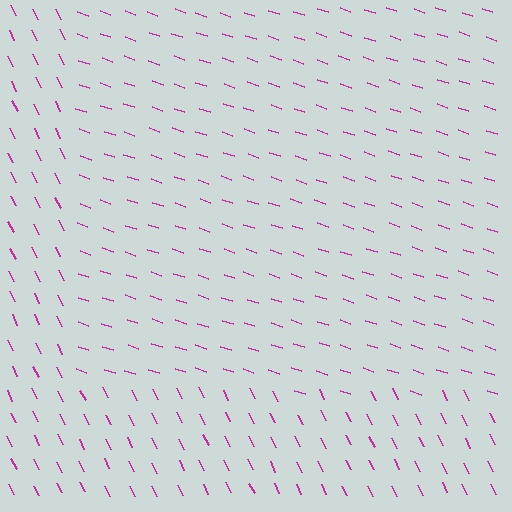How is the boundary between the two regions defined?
The boundary is defined purely by a change in line orientation (approximately 45 degrees difference). All lines are the same color and thickness.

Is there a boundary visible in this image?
Yes, there is a texture boundary formed by a change in line orientation.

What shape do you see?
I see a rectangle.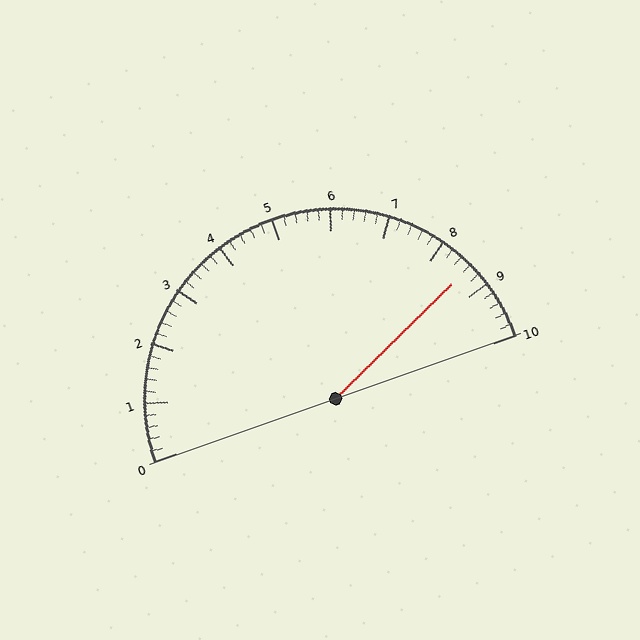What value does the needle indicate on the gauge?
The needle indicates approximately 8.6.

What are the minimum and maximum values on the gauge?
The gauge ranges from 0 to 10.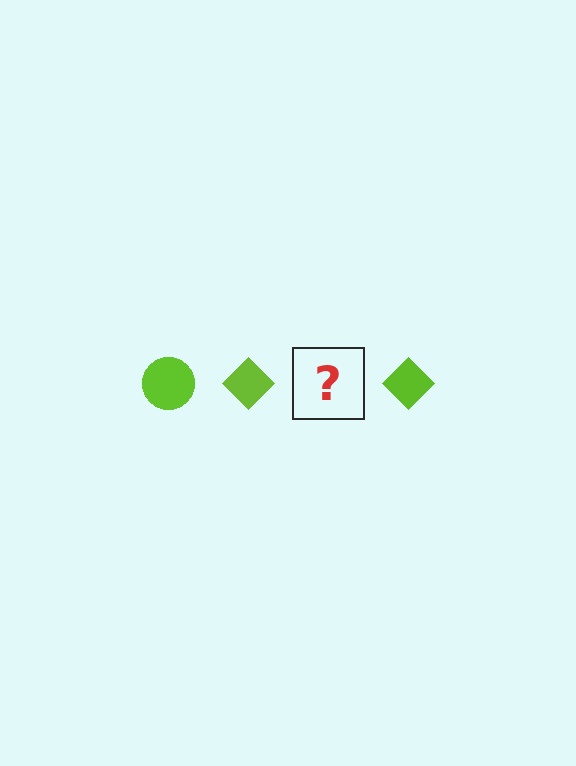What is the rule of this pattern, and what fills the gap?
The rule is that the pattern cycles through circle, diamond shapes in lime. The gap should be filled with a lime circle.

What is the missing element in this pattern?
The missing element is a lime circle.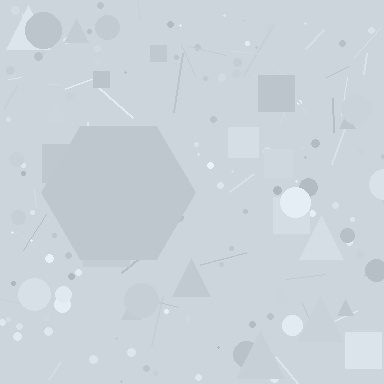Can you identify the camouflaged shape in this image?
The camouflaged shape is a hexagon.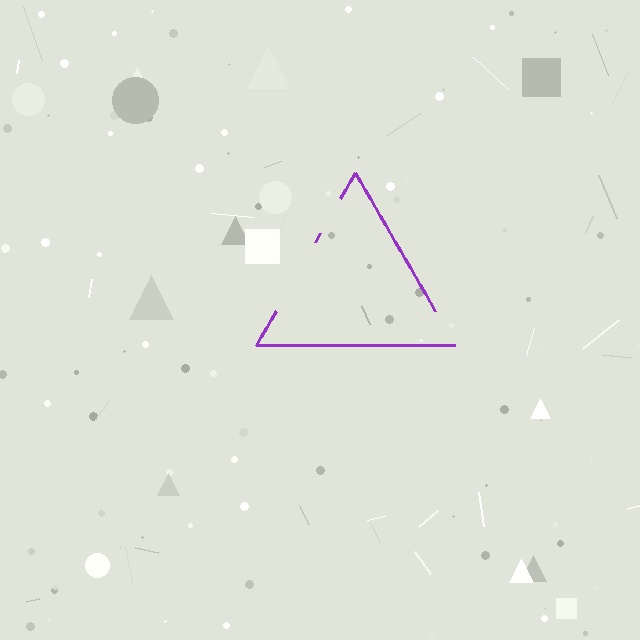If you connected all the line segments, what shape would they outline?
They would outline a triangle.